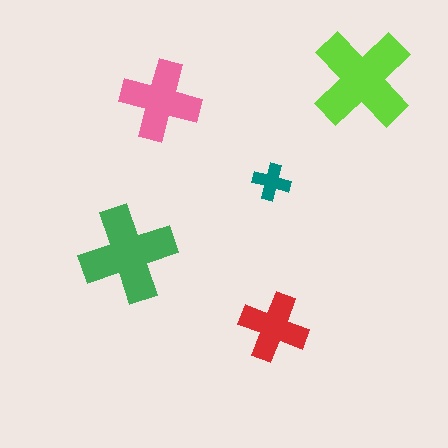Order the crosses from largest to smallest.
the lime one, the green one, the pink one, the red one, the teal one.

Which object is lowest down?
The red cross is bottommost.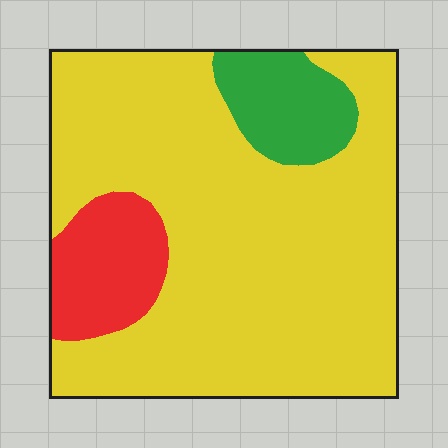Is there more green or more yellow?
Yellow.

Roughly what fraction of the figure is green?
Green takes up about one tenth (1/10) of the figure.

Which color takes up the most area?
Yellow, at roughly 80%.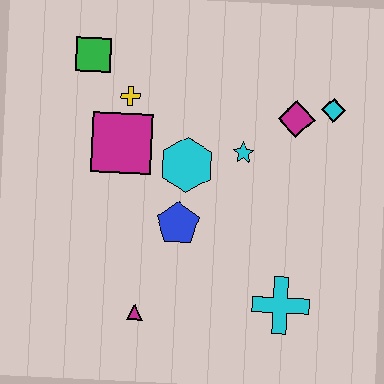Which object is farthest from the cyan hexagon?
The cyan cross is farthest from the cyan hexagon.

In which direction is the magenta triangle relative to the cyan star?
The magenta triangle is below the cyan star.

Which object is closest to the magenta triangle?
The blue pentagon is closest to the magenta triangle.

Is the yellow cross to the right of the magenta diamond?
No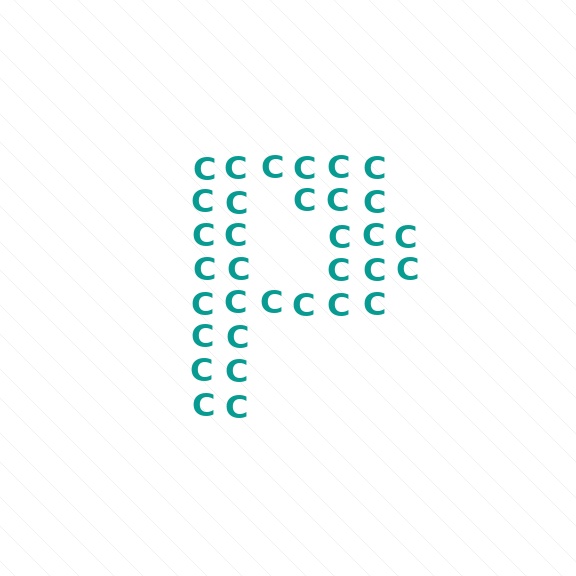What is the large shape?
The large shape is the letter P.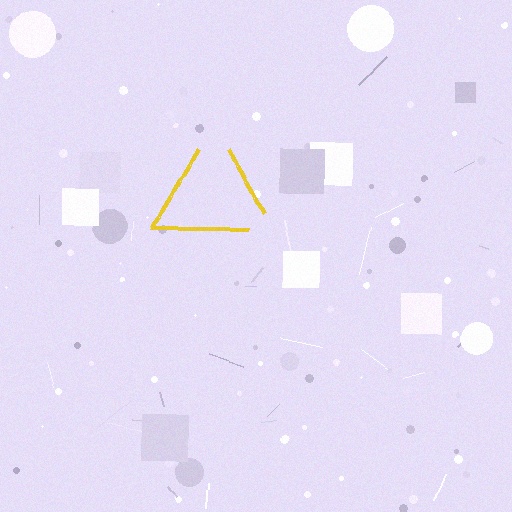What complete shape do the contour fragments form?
The contour fragments form a triangle.